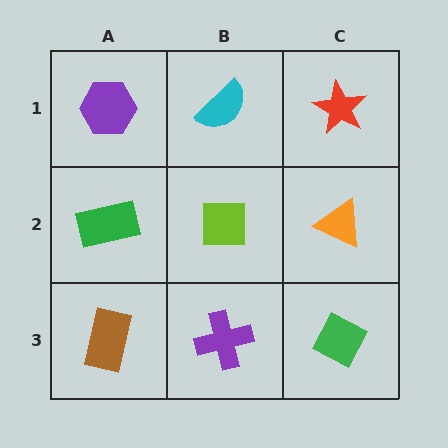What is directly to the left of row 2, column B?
A green rectangle.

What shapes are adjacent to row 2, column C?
A red star (row 1, column C), a green diamond (row 3, column C), a lime square (row 2, column B).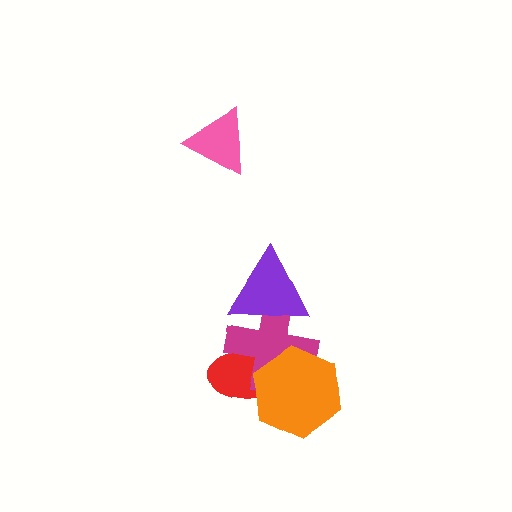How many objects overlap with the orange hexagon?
2 objects overlap with the orange hexagon.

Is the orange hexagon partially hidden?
No, no other shape covers it.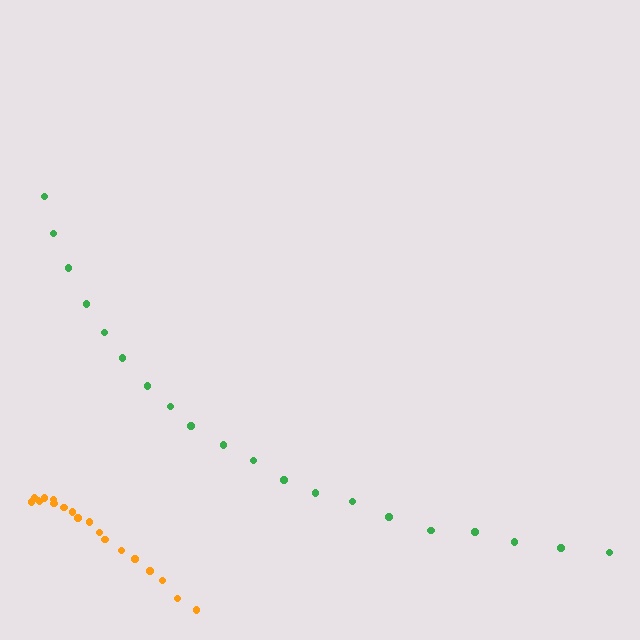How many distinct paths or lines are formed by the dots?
There are 2 distinct paths.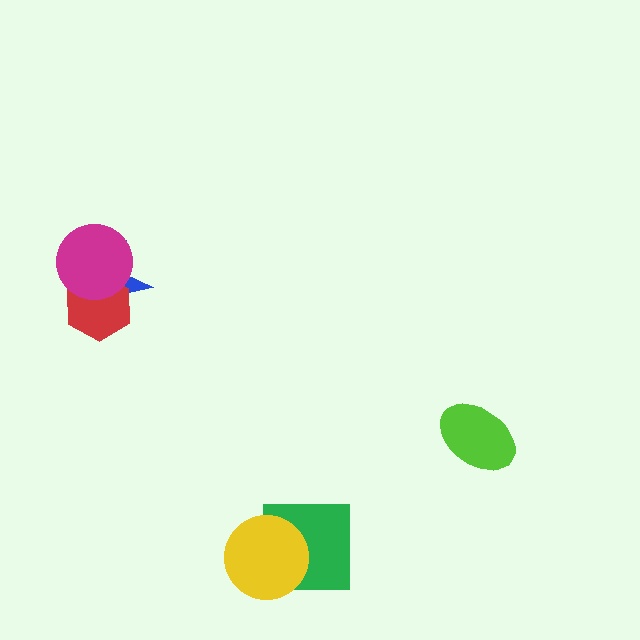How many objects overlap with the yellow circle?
1 object overlaps with the yellow circle.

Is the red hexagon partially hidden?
Yes, it is partially covered by another shape.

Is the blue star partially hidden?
Yes, it is partially covered by another shape.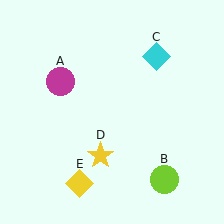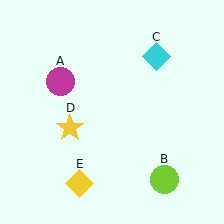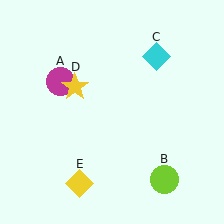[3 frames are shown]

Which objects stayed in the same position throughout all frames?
Magenta circle (object A) and lime circle (object B) and cyan diamond (object C) and yellow diamond (object E) remained stationary.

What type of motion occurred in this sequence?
The yellow star (object D) rotated clockwise around the center of the scene.